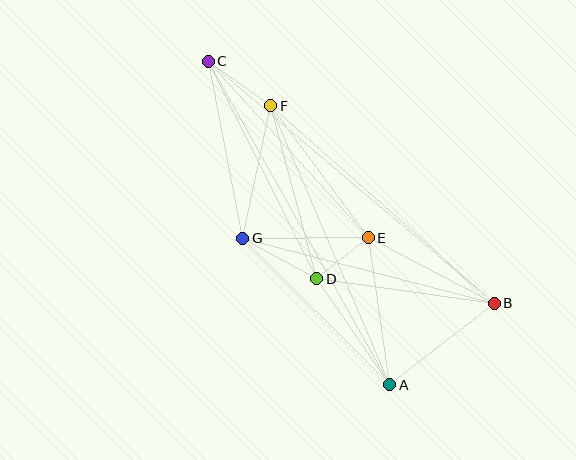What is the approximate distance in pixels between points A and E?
The distance between A and E is approximately 148 pixels.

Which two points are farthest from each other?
Points B and C are farthest from each other.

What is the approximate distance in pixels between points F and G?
The distance between F and G is approximately 135 pixels.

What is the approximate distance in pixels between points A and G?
The distance between A and G is approximately 207 pixels.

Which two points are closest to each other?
Points D and E are closest to each other.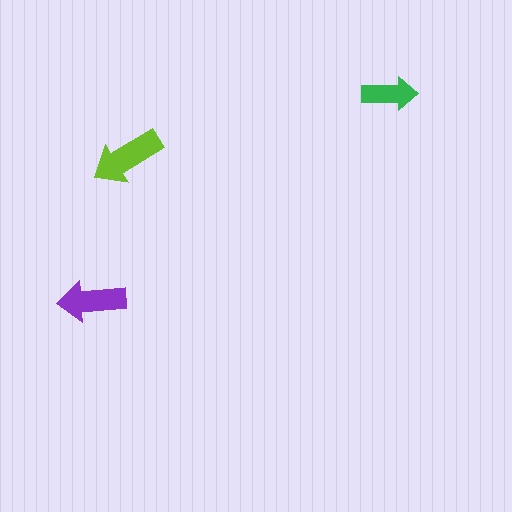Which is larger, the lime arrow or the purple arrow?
The lime one.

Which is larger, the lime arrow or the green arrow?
The lime one.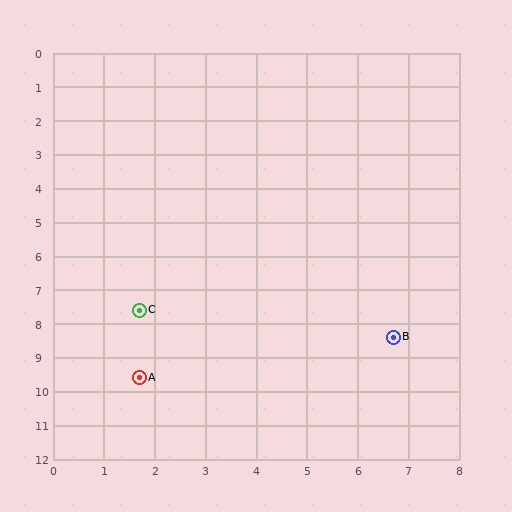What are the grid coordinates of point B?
Point B is at approximately (6.7, 8.4).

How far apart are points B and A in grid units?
Points B and A are about 5.1 grid units apart.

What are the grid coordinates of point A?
Point A is at approximately (1.7, 9.6).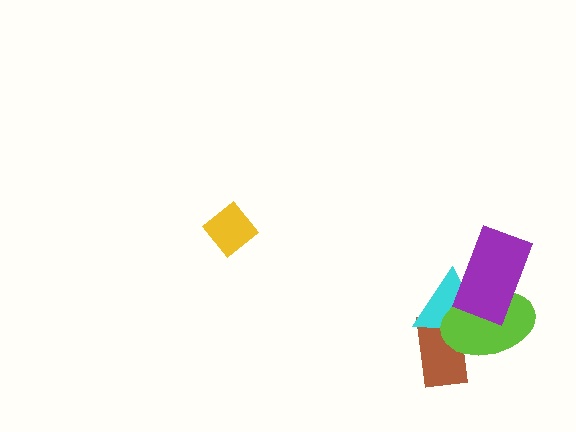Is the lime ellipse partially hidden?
Yes, it is partially covered by another shape.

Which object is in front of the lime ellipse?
The purple rectangle is in front of the lime ellipse.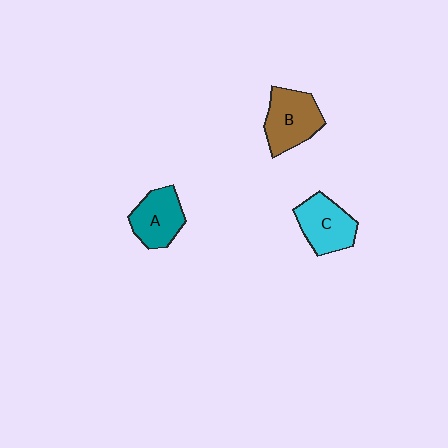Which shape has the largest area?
Shape B (brown).